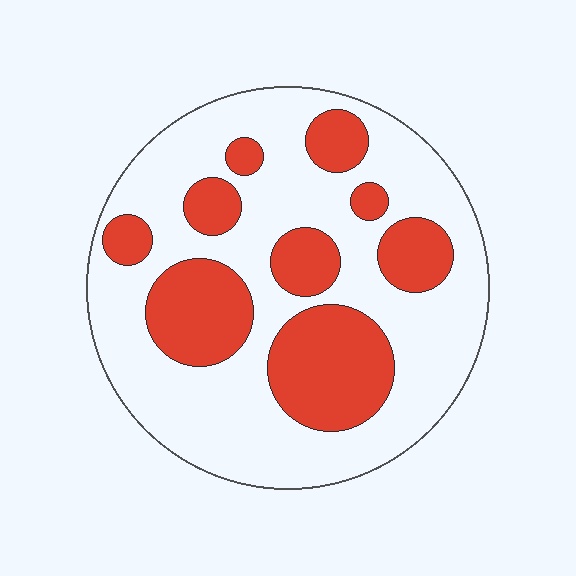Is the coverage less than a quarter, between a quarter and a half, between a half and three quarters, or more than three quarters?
Between a quarter and a half.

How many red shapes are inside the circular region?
9.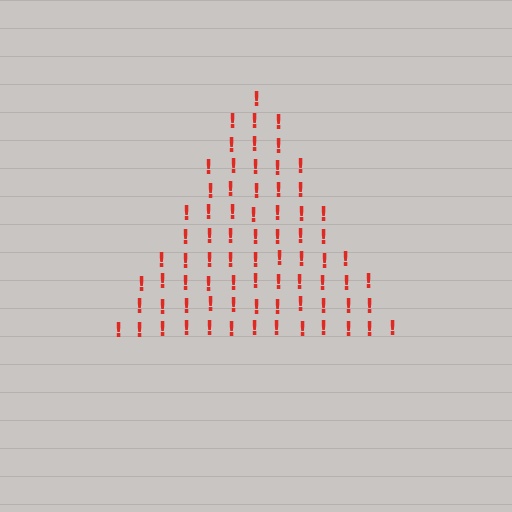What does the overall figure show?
The overall figure shows a triangle.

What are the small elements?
The small elements are exclamation marks.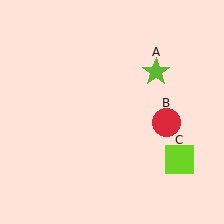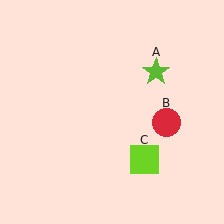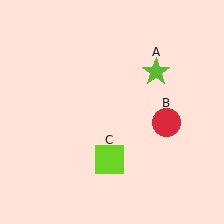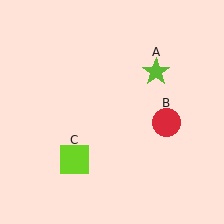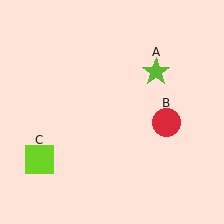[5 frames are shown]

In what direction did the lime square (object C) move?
The lime square (object C) moved left.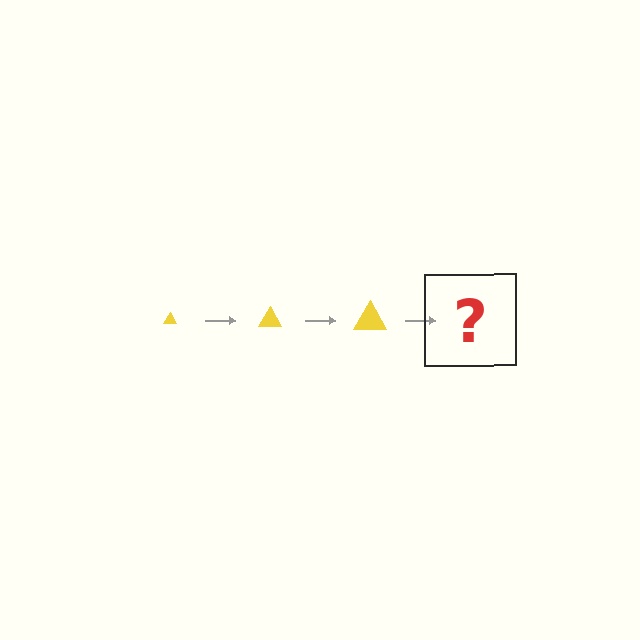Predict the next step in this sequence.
The next step is a yellow triangle, larger than the previous one.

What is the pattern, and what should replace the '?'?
The pattern is that the triangle gets progressively larger each step. The '?' should be a yellow triangle, larger than the previous one.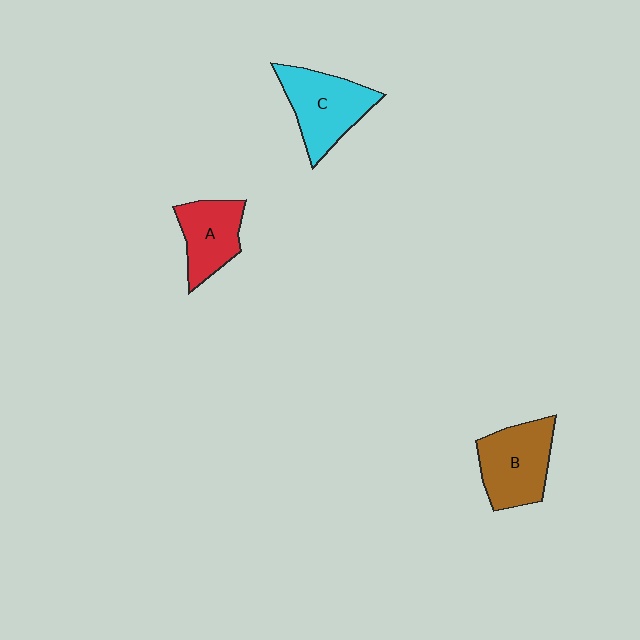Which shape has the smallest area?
Shape A (red).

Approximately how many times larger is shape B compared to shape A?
Approximately 1.3 times.